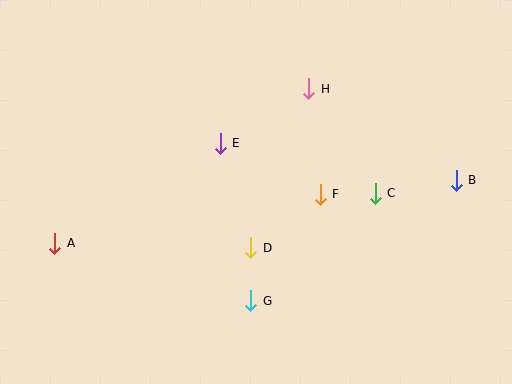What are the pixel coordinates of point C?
Point C is at (375, 193).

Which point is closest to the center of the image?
Point D at (251, 248) is closest to the center.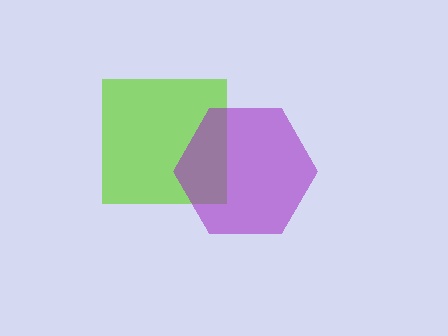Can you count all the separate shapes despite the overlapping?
Yes, there are 2 separate shapes.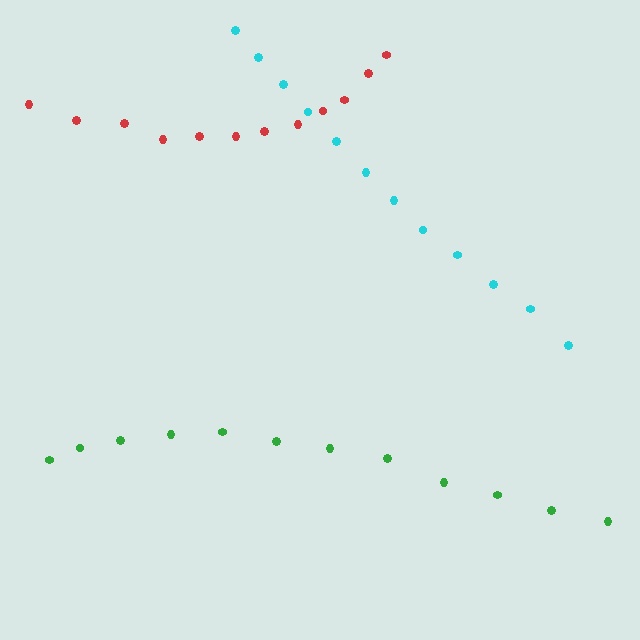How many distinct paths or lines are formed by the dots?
There are 3 distinct paths.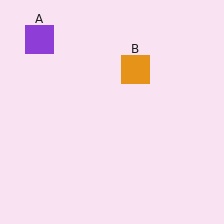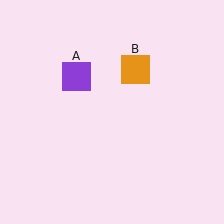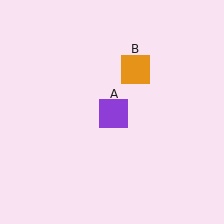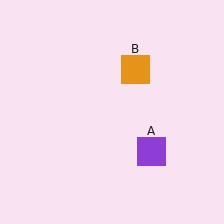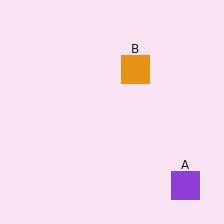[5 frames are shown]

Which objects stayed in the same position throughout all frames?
Orange square (object B) remained stationary.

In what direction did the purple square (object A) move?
The purple square (object A) moved down and to the right.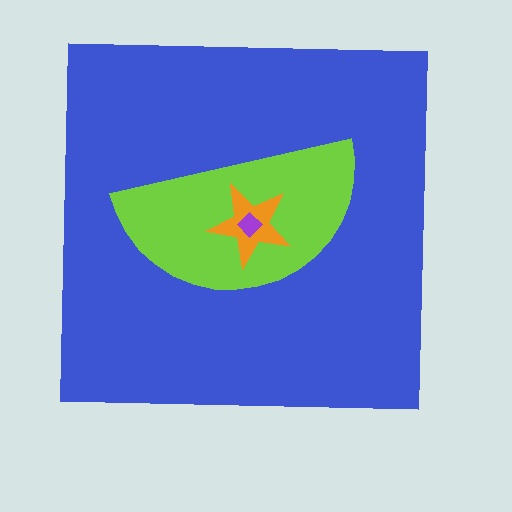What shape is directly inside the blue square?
The lime semicircle.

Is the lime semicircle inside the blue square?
Yes.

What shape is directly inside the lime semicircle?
The orange star.